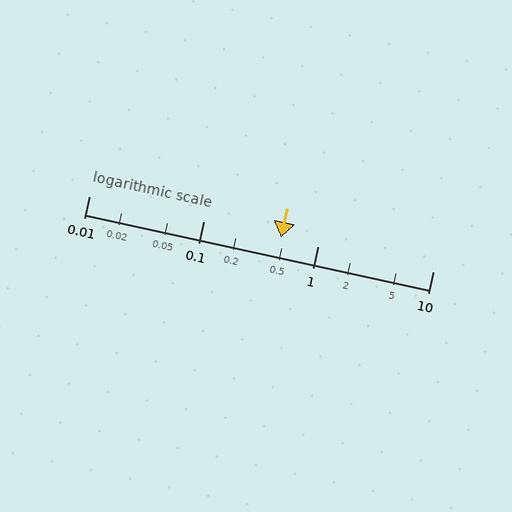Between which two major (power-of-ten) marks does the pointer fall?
The pointer is between 0.1 and 1.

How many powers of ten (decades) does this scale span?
The scale spans 3 decades, from 0.01 to 10.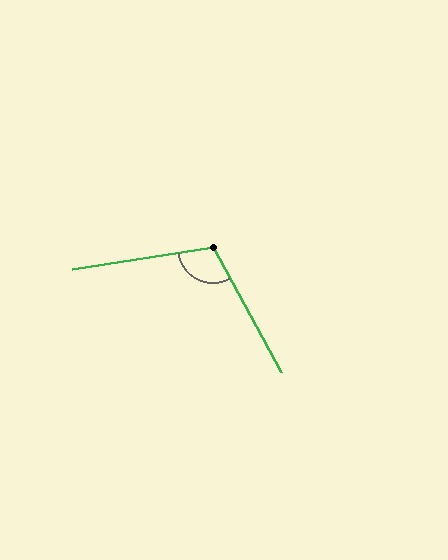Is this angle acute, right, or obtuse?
It is obtuse.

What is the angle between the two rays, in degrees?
Approximately 110 degrees.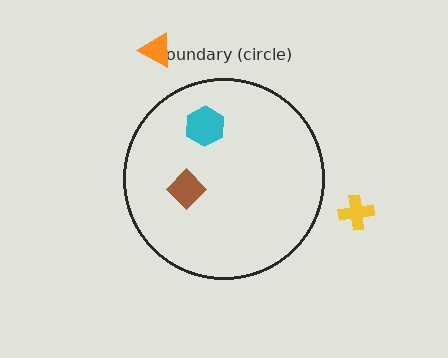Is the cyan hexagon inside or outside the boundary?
Inside.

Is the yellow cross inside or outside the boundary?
Outside.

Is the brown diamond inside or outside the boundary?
Inside.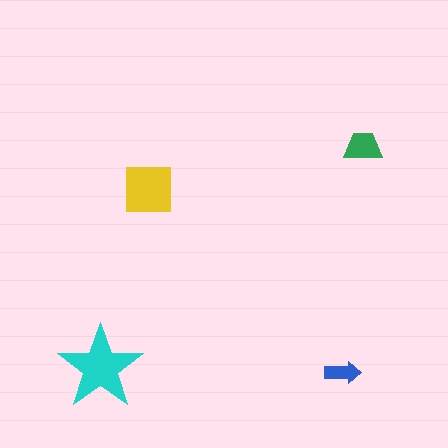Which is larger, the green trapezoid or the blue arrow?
The green trapezoid.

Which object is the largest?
The cyan star.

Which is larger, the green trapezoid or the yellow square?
The yellow square.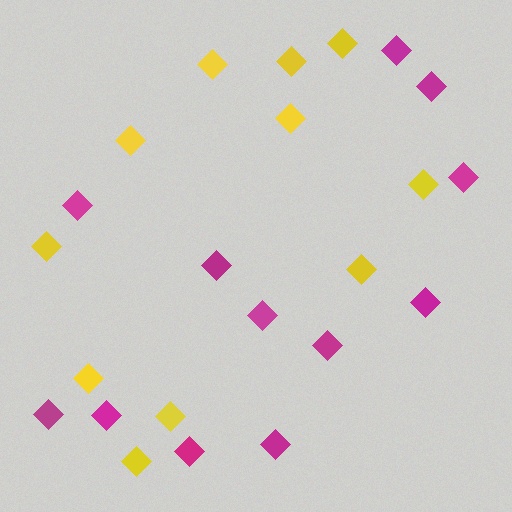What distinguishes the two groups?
There are 2 groups: one group of yellow diamonds (11) and one group of magenta diamonds (12).